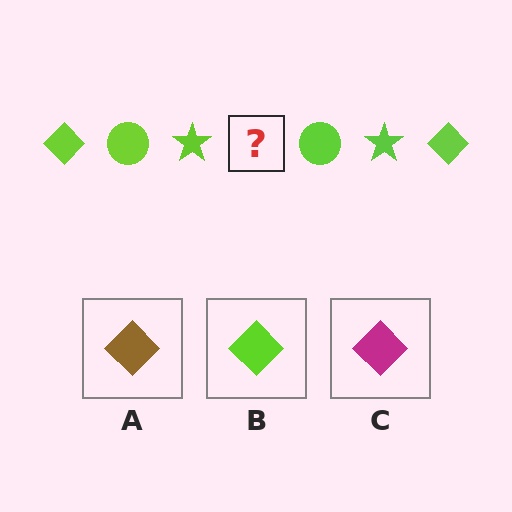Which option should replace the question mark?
Option B.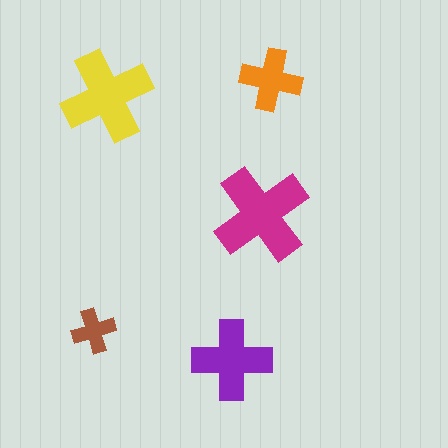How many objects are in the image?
There are 5 objects in the image.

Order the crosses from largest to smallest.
the magenta one, the yellow one, the purple one, the orange one, the brown one.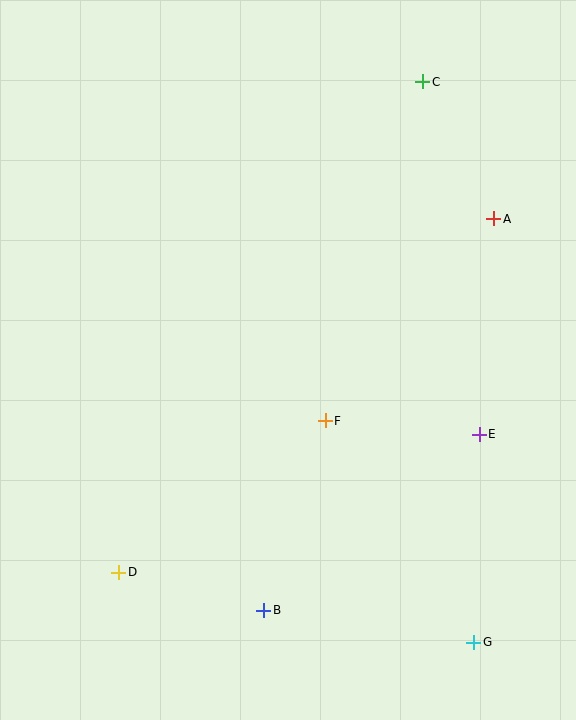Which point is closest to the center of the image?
Point F at (325, 421) is closest to the center.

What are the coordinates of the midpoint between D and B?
The midpoint between D and B is at (191, 591).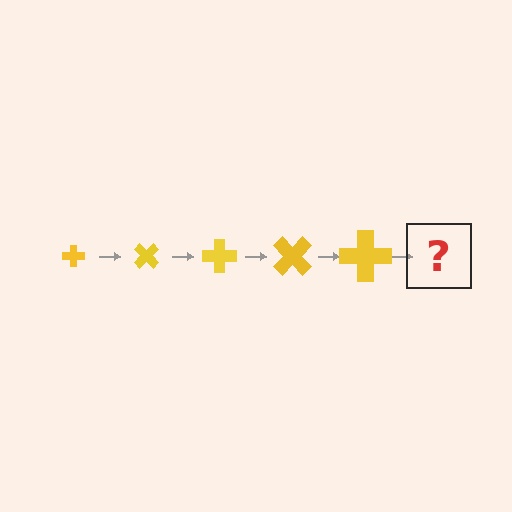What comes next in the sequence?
The next element should be a cross, larger than the previous one and rotated 225 degrees from the start.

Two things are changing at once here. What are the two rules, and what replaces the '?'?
The two rules are that the cross grows larger each step and it rotates 45 degrees each step. The '?' should be a cross, larger than the previous one and rotated 225 degrees from the start.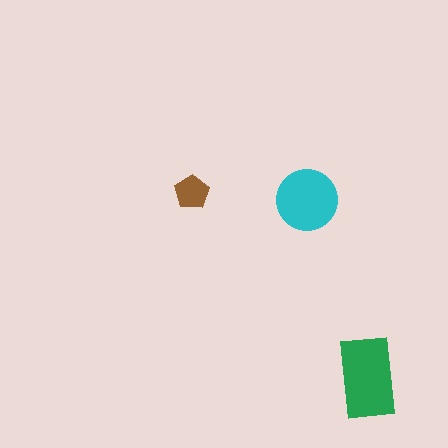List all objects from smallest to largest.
The brown pentagon, the cyan circle, the green rectangle.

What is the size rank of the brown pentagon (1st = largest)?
3rd.